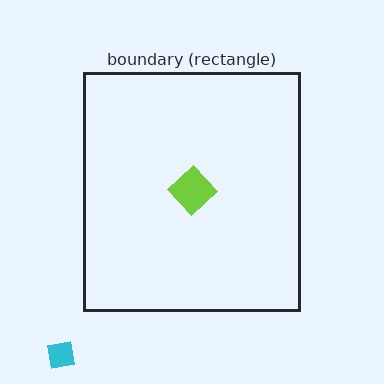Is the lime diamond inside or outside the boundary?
Inside.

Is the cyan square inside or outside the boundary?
Outside.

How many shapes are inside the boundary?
1 inside, 1 outside.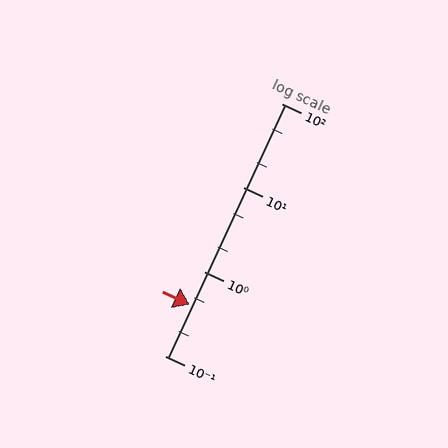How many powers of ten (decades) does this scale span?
The scale spans 3 decades, from 0.1 to 100.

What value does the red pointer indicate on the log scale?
The pointer indicates approximately 0.41.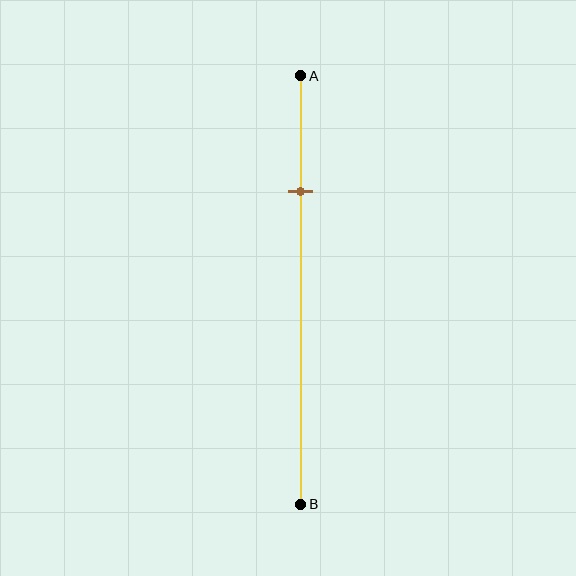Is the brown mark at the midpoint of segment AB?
No, the mark is at about 25% from A, not at the 50% midpoint.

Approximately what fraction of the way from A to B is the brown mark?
The brown mark is approximately 25% of the way from A to B.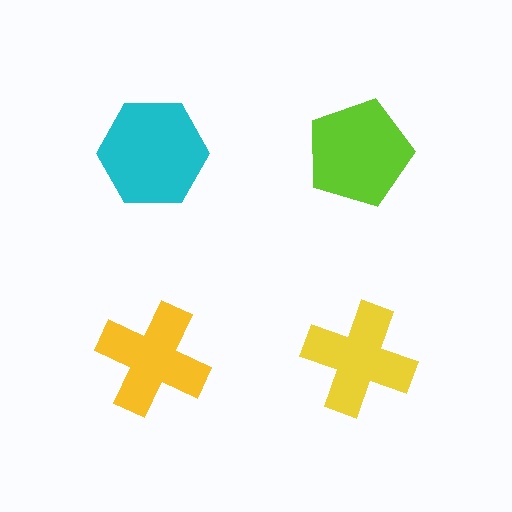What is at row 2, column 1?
A yellow cross.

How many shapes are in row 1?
2 shapes.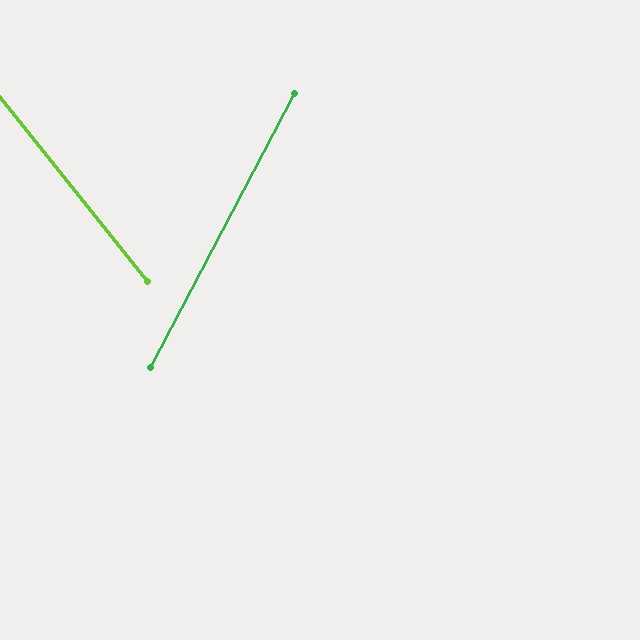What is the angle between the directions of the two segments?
Approximately 67 degrees.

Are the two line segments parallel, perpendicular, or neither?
Neither parallel nor perpendicular — they differ by about 67°.